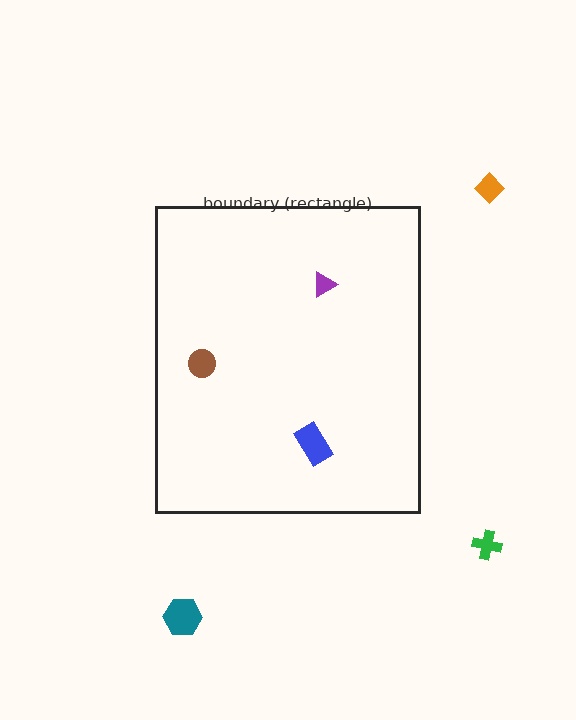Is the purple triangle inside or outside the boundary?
Inside.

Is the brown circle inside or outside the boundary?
Inside.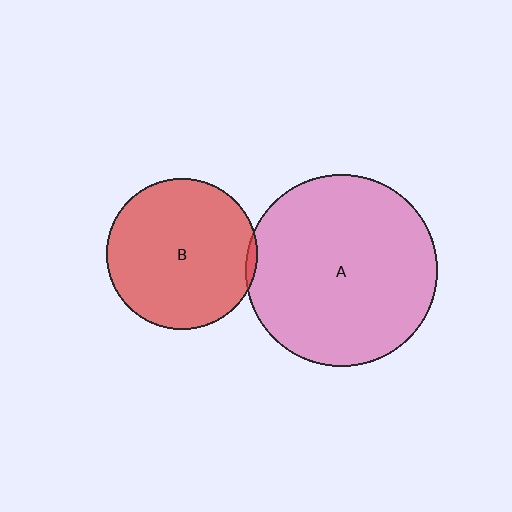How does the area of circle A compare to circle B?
Approximately 1.6 times.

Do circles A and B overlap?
Yes.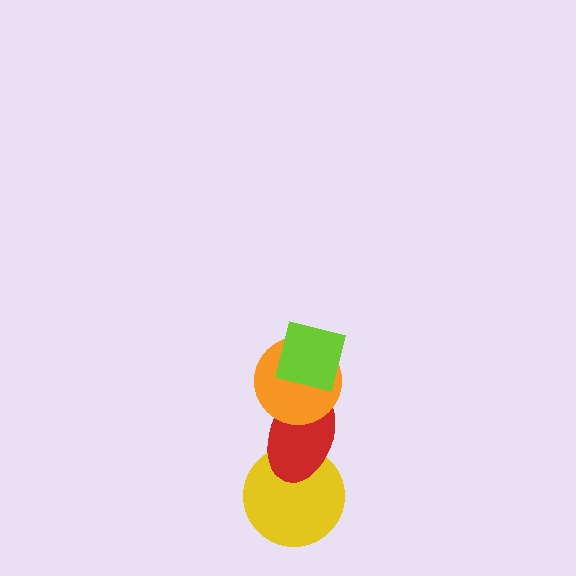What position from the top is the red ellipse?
The red ellipse is 3rd from the top.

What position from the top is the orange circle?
The orange circle is 2nd from the top.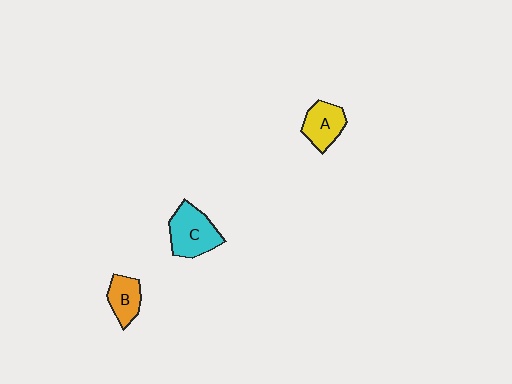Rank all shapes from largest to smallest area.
From largest to smallest: C (cyan), A (yellow), B (orange).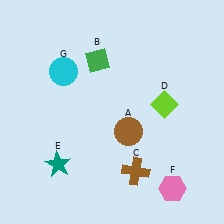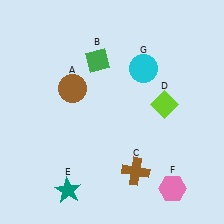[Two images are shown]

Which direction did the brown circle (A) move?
The brown circle (A) moved left.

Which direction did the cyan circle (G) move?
The cyan circle (G) moved right.